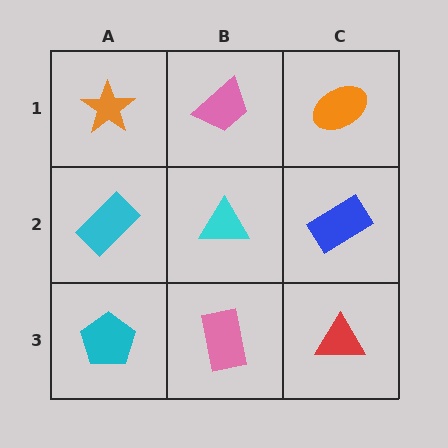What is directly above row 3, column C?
A blue rectangle.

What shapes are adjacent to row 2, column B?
A pink trapezoid (row 1, column B), a pink rectangle (row 3, column B), a cyan rectangle (row 2, column A), a blue rectangle (row 2, column C).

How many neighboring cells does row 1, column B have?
3.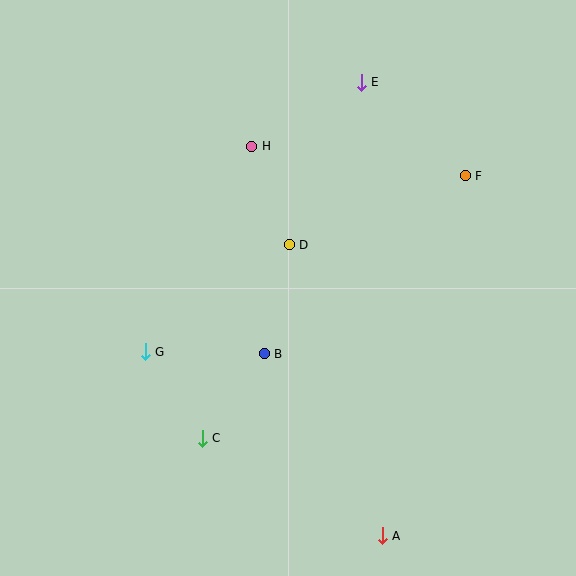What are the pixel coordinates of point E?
Point E is at (361, 82).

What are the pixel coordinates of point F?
Point F is at (465, 176).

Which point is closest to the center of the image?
Point D at (289, 245) is closest to the center.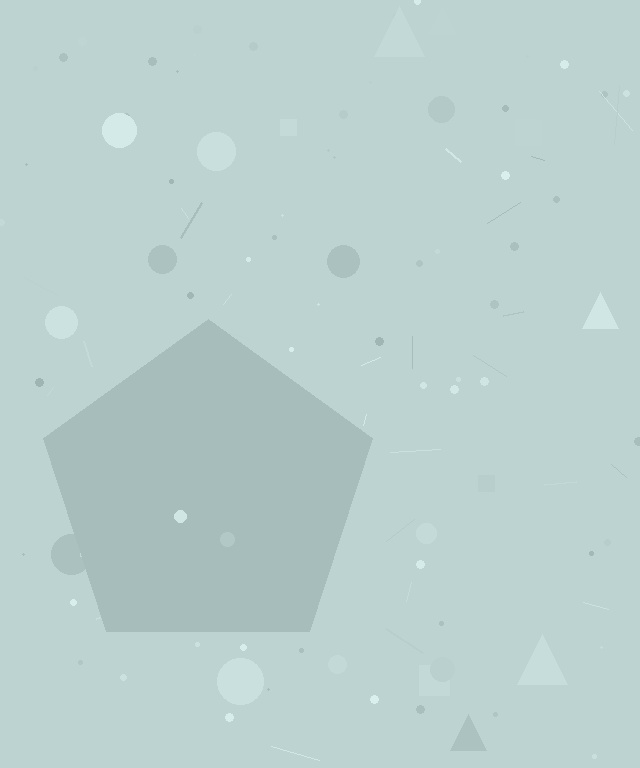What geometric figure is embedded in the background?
A pentagon is embedded in the background.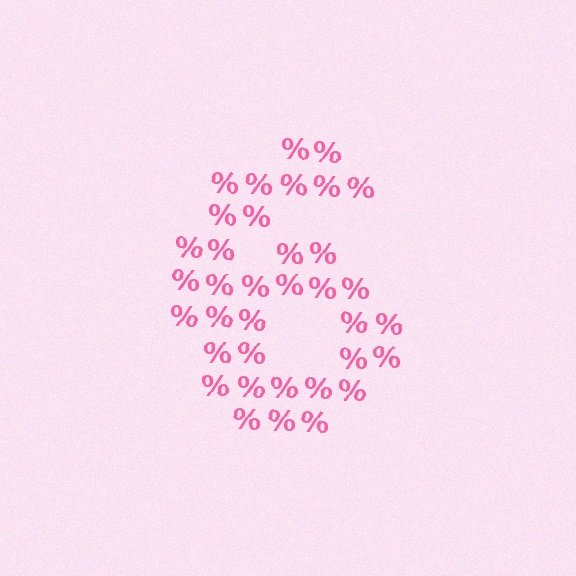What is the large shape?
The large shape is the digit 6.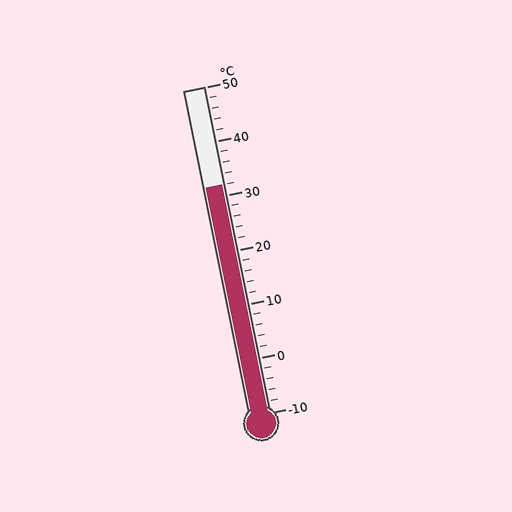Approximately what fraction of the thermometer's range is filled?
The thermometer is filled to approximately 70% of its range.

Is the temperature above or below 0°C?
The temperature is above 0°C.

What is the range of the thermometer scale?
The thermometer scale ranges from -10°C to 50°C.